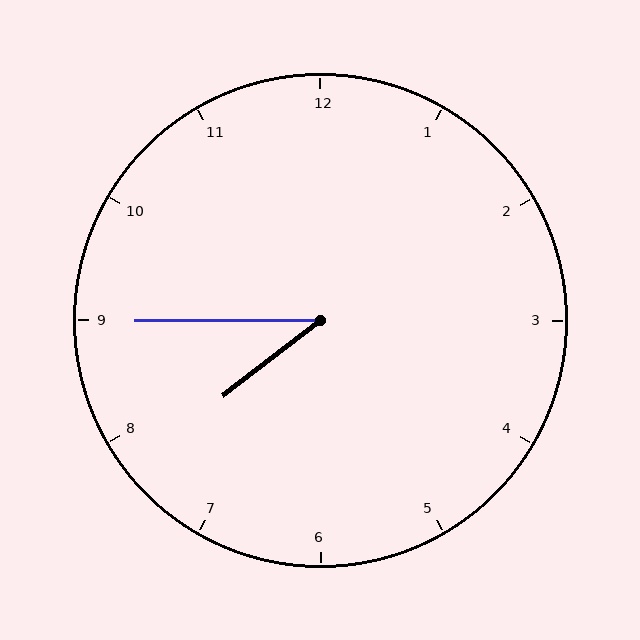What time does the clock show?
7:45.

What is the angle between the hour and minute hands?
Approximately 38 degrees.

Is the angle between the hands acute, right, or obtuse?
It is acute.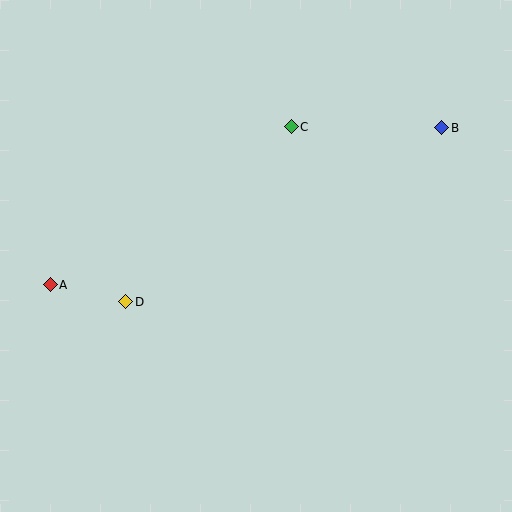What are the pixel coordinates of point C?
Point C is at (291, 127).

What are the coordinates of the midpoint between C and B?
The midpoint between C and B is at (366, 127).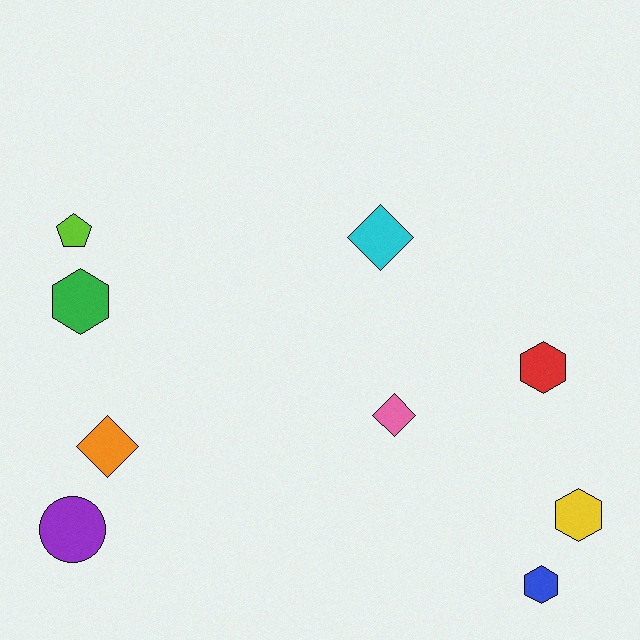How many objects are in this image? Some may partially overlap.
There are 9 objects.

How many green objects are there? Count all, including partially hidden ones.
There is 1 green object.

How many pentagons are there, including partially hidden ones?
There is 1 pentagon.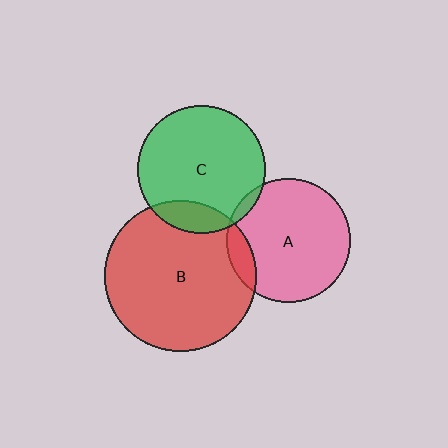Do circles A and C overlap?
Yes.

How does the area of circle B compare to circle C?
Approximately 1.4 times.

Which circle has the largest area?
Circle B (red).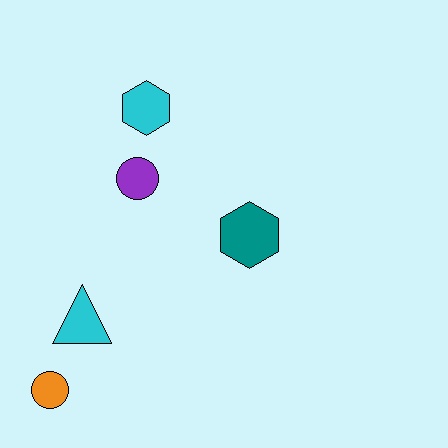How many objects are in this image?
There are 5 objects.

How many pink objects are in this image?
There are no pink objects.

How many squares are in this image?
There are no squares.